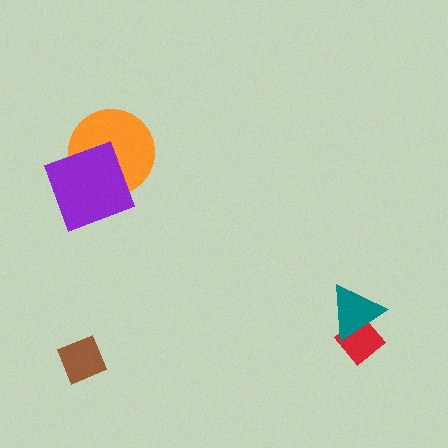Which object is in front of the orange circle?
The purple diamond is in front of the orange circle.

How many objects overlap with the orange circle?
1 object overlaps with the orange circle.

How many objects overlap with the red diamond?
1 object overlaps with the red diamond.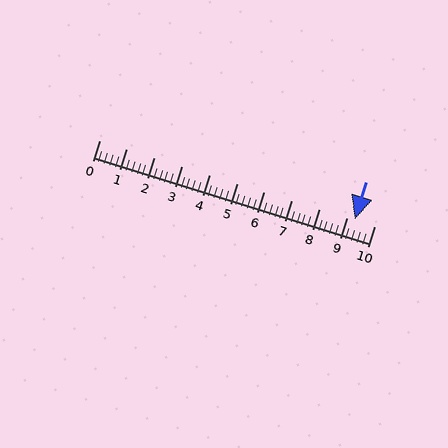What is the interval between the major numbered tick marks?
The major tick marks are spaced 1 units apart.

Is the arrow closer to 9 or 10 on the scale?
The arrow is closer to 9.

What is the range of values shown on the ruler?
The ruler shows values from 0 to 10.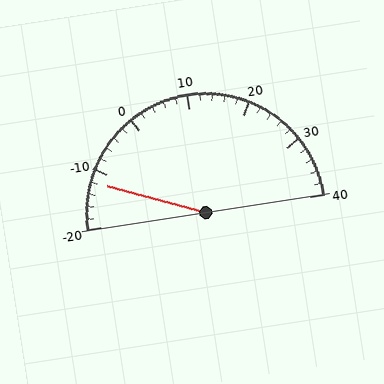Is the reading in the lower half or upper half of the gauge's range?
The reading is in the lower half of the range (-20 to 40).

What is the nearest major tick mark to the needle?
The nearest major tick mark is -10.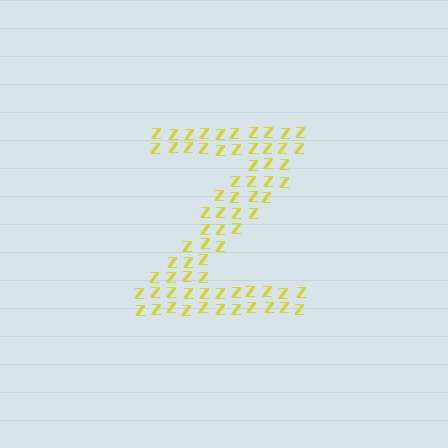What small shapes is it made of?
It is made of small letter Z's.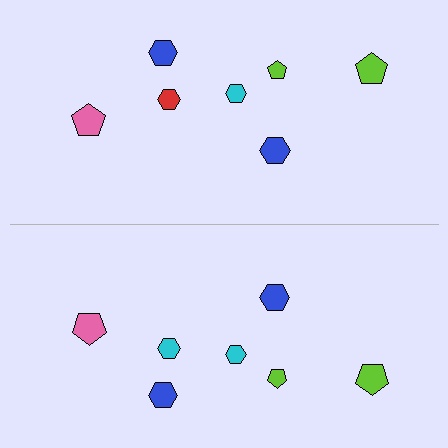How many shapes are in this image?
There are 14 shapes in this image.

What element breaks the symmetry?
The cyan hexagon on the bottom side breaks the symmetry — its mirror counterpart is red.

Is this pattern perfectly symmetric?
No, the pattern is not perfectly symmetric. The cyan hexagon on the bottom side breaks the symmetry — its mirror counterpart is red.